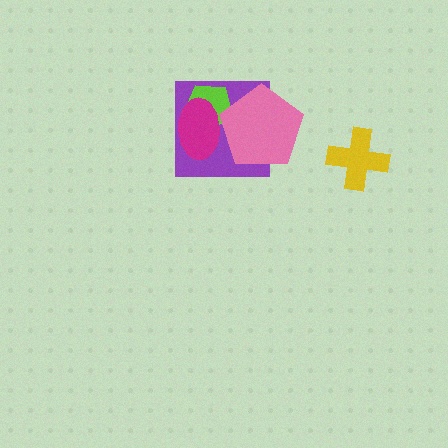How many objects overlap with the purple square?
3 objects overlap with the purple square.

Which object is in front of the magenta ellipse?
The pink pentagon is in front of the magenta ellipse.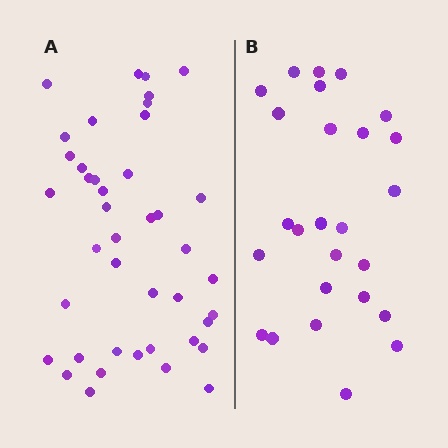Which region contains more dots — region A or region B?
Region A (the left region) has more dots.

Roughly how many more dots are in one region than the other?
Region A has approximately 15 more dots than region B.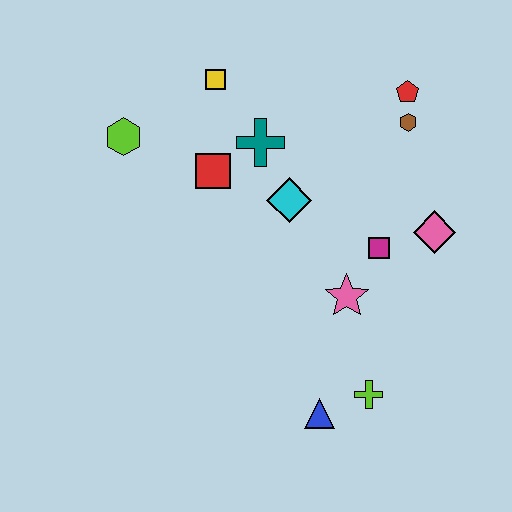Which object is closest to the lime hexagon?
The red square is closest to the lime hexagon.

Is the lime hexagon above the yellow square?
No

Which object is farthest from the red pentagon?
The blue triangle is farthest from the red pentagon.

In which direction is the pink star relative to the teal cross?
The pink star is below the teal cross.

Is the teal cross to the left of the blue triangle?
Yes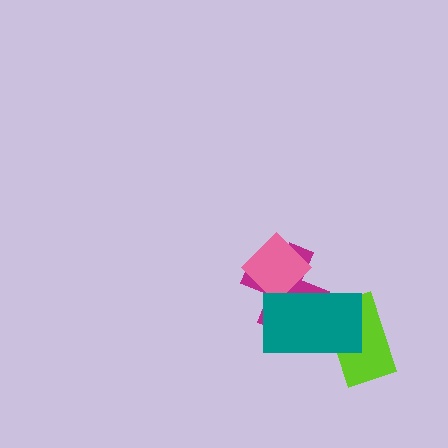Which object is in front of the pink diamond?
The teal rectangle is in front of the pink diamond.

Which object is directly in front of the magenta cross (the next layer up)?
The pink diamond is directly in front of the magenta cross.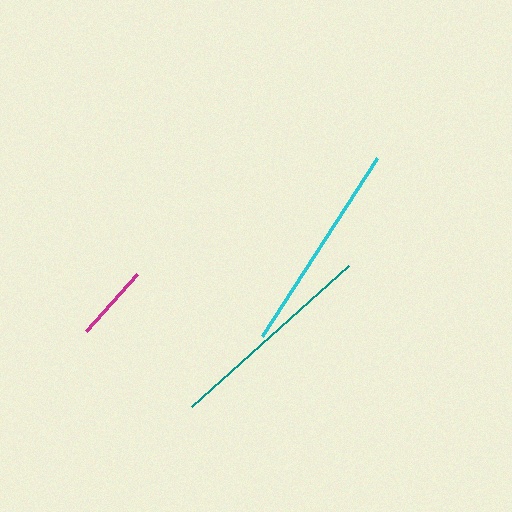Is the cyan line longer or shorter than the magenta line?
The cyan line is longer than the magenta line.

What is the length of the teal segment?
The teal segment is approximately 211 pixels long.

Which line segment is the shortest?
The magenta line is the shortest at approximately 77 pixels.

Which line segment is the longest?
The cyan line is the longest at approximately 212 pixels.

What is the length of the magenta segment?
The magenta segment is approximately 77 pixels long.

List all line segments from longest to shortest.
From longest to shortest: cyan, teal, magenta.